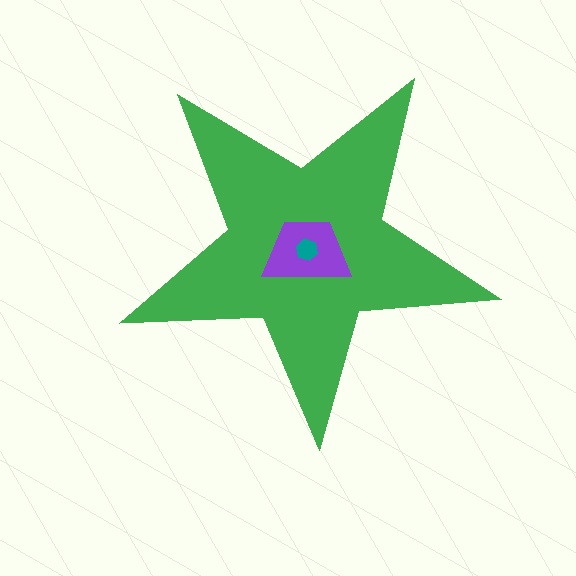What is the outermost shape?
The green star.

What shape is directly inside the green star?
The purple trapezoid.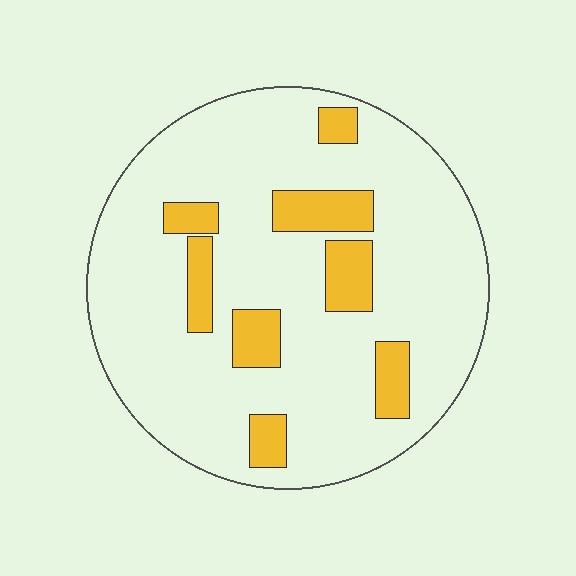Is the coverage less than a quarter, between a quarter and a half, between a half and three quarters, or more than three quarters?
Less than a quarter.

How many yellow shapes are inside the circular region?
8.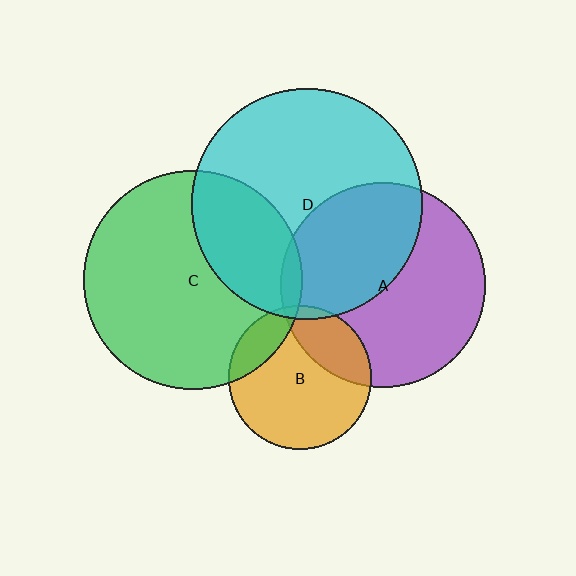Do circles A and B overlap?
Yes.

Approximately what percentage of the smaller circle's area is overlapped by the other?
Approximately 25%.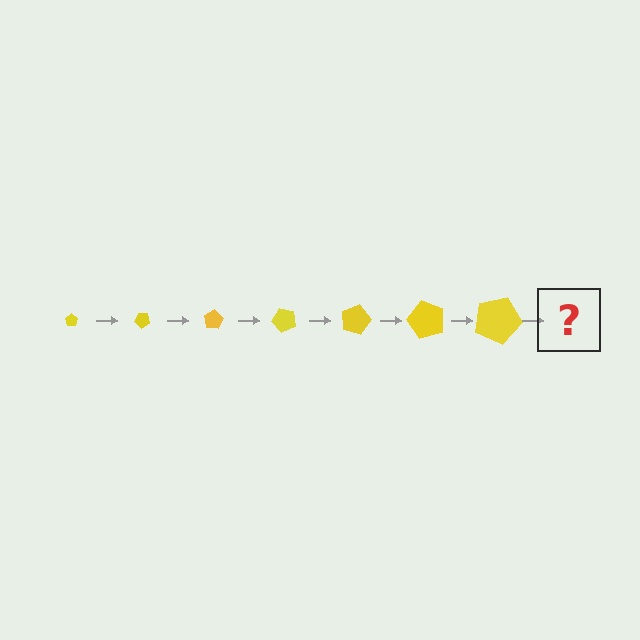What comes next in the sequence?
The next element should be a pentagon, larger than the previous one and rotated 280 degrees from the start.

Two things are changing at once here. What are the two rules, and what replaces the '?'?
The two rules are that the pentagon grows larger each step and it rotates 40 degrees each step. The '?' should be a pentagon, larger than the previous one and rotated 280 degrees from the start.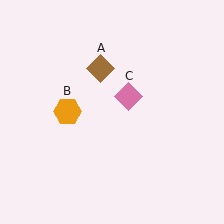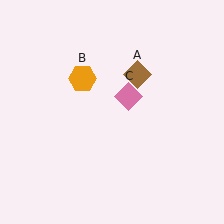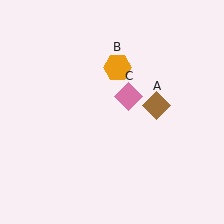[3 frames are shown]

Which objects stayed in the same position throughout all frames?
Pink diamond (object C) remained stationary.